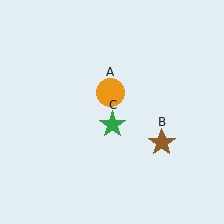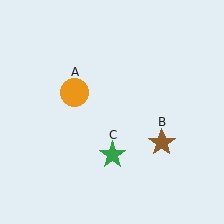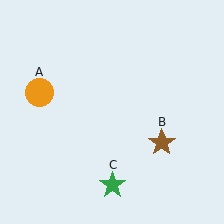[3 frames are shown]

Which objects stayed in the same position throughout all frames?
Brown star (object B) remained stationary.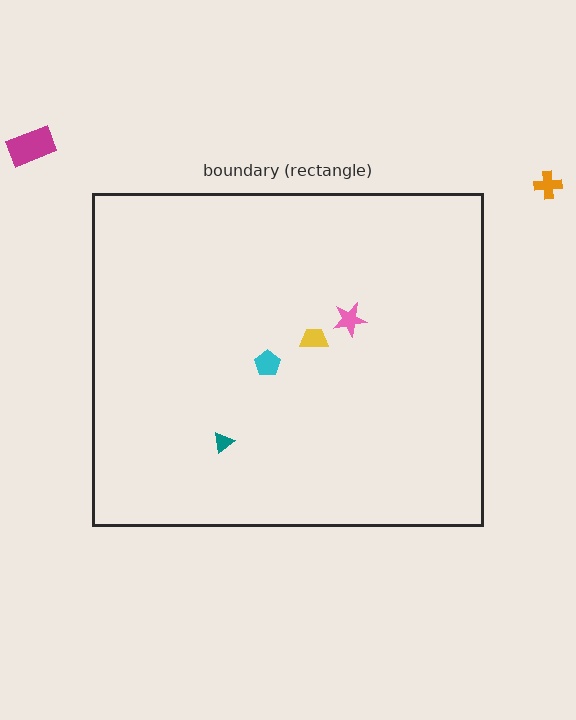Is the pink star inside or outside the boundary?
Inside.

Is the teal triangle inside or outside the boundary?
Inside.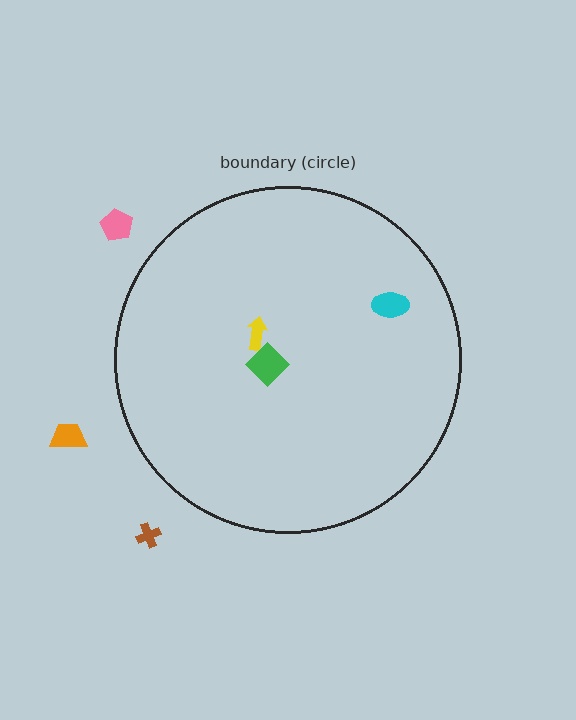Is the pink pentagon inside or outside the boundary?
Outside.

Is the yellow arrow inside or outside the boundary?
Inside.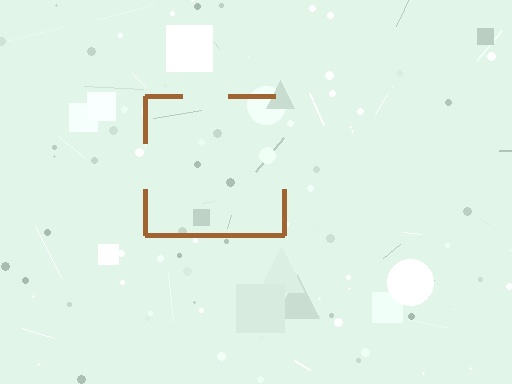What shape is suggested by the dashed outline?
The dashed outline suggests a square.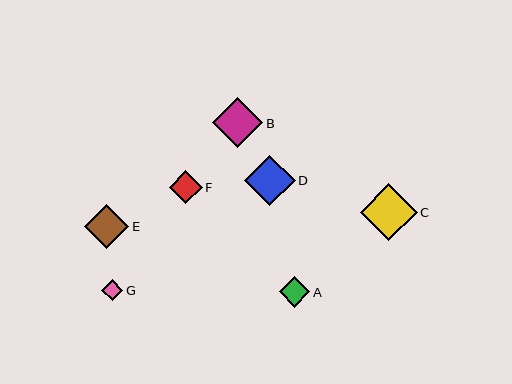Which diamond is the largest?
Diamond C is the largest with a size of approximately 57 pixels.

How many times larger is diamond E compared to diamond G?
Diamond E is approximately 2.1 times the size of diamond G.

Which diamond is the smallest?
Diamond G is the smallest with a size of approximately 21 pixels.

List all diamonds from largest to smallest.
From largest to smallest: C, D, B, E, F, A, G.